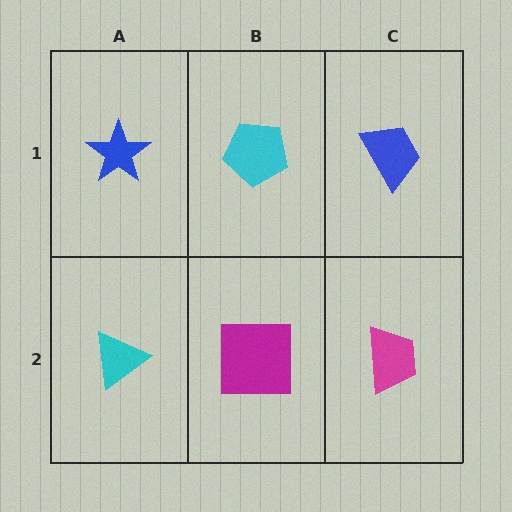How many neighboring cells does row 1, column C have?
2.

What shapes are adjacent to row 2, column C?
A blue trapezoid (row 1, column C), a magenta square (row 2, column B).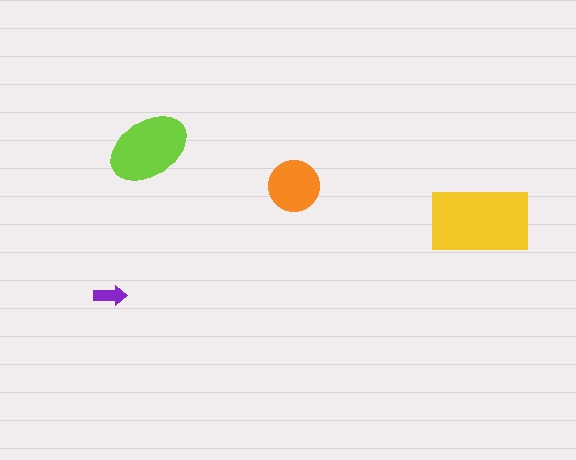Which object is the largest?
The yellow rectangle.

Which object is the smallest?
The purple arrow.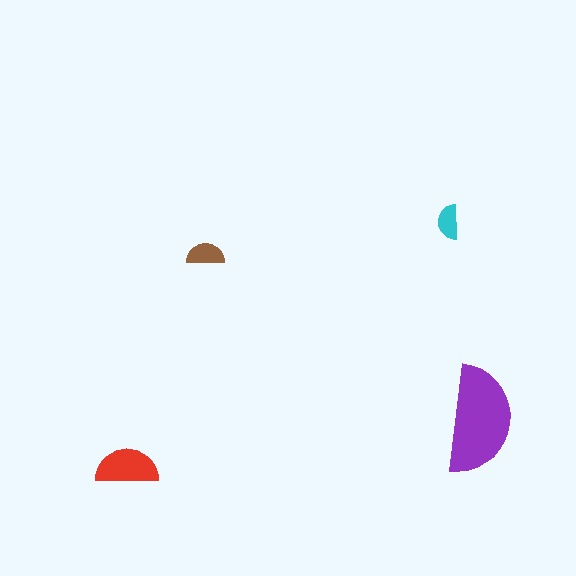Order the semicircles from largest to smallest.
the purple one, the red one, the brown one, the cyan one.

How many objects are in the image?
There are 4 objects in the image.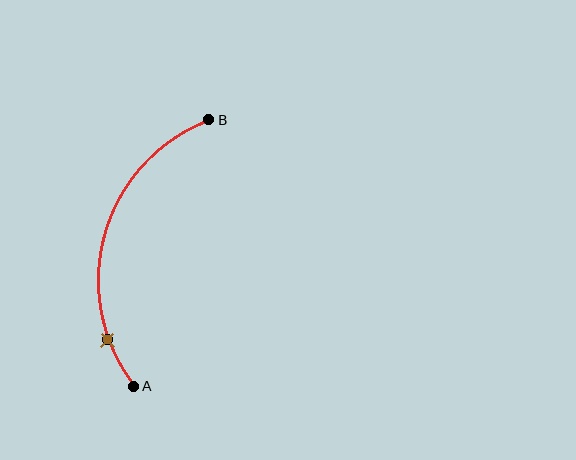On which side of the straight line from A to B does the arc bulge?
The arc bulges to the left of the straight line connecting A and B.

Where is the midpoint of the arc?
The arc midpoint is the point on the curve farthest from the straight line joining A and B. It sits to the left of that line.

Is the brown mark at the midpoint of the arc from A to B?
No. The brown mark lies on the arc but is closer to endpoint A. The arc midpoint would be at the point on the curve equidistant along the arc from both A and B.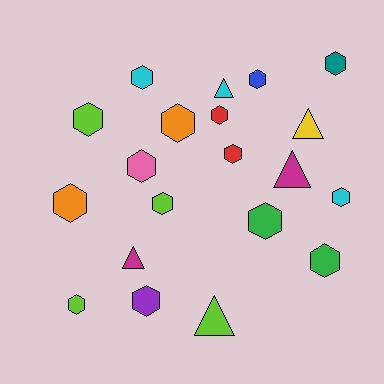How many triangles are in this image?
There are 5 triangles.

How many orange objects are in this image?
There are 2 orange objects.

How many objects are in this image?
There are 20 objects.